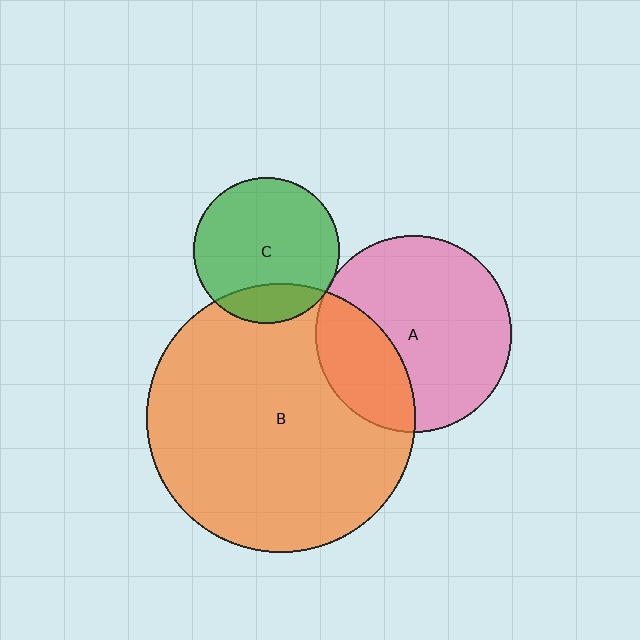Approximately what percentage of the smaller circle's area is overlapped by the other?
Approximately 20%.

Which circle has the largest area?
Circle B (orange).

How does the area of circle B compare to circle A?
Approximately 1.9 times.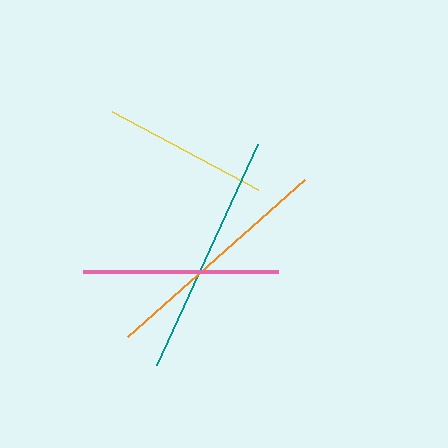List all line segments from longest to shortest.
From longest to shortest: teal, orange, pink, yellow.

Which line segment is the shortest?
The yellow line is the shortest at approximately 166 pixels.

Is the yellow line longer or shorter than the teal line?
The teal line is longer than the yellow line.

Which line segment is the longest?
The teal line is the longest at approximately 242 pixels.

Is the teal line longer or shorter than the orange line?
The teal line is longer than the orange line.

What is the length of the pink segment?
The pink segment is approximately 195 pixels long.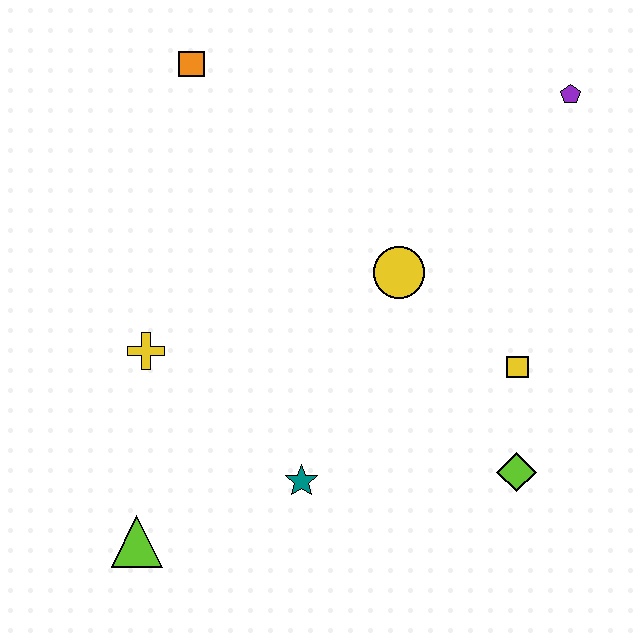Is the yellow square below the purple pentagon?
Yes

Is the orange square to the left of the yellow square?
Yes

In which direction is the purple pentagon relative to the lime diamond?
The purple pentagon is above the lime diamond.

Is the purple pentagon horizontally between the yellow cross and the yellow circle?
No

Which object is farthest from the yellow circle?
The lime triangle is farthest from the yellow circle.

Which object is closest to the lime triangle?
The teal star is closest to the lime triangle.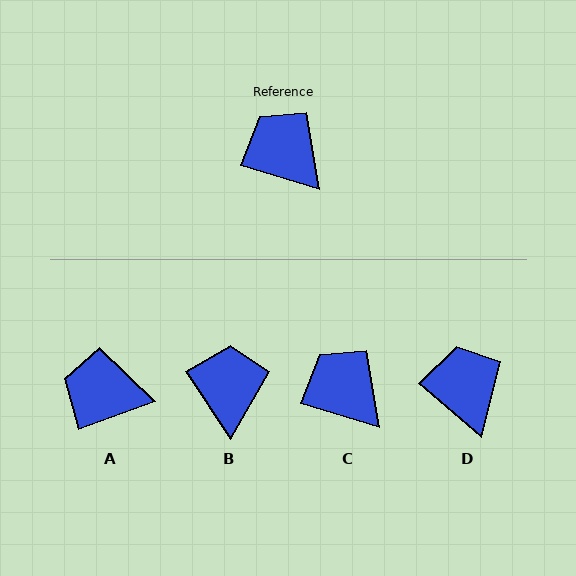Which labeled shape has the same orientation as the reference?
C.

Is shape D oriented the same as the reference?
No, it is off by about 24 degrees.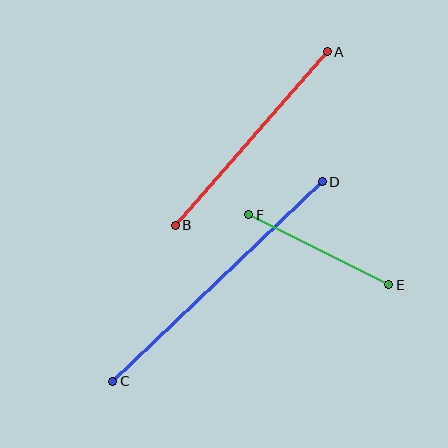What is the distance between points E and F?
The distance is approximately 156 pixels.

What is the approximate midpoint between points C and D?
The midpoint is at approximately (218, 281) pixels.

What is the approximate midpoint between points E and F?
The midpoint is at approximately (319, 250) pixels.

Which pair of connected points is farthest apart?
Points C and D are farthest apart.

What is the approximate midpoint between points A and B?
The midpoint is at approximately (251, 139) pixels.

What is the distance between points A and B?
The distance is approximately 231 pixels.